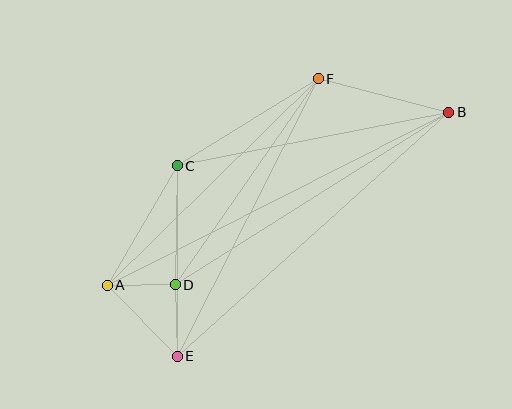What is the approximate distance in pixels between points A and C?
The distance between A and C is approximately 139 pixels.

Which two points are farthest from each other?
Points A and B are farthest from each other.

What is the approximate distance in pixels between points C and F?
The distance between C and F is approximately 166 pixels.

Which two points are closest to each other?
Points A and D are closest to each other.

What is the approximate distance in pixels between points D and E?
The distance between D and E is approximately 71 pixels.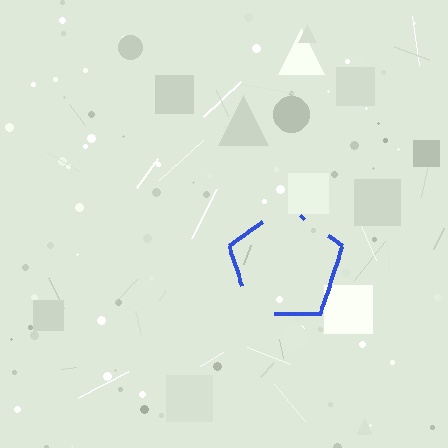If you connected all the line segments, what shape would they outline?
They would outline a pentagon.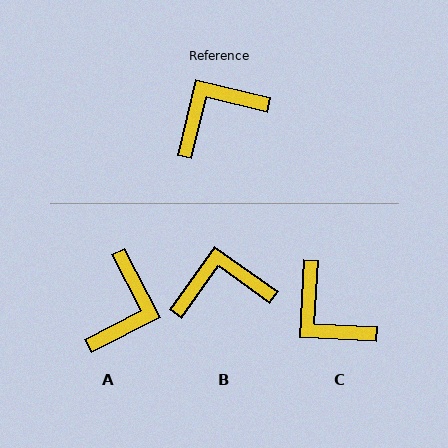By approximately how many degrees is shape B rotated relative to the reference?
Approximately 22 degrees clockwise.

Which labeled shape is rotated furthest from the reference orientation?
A, about 139 degrees away.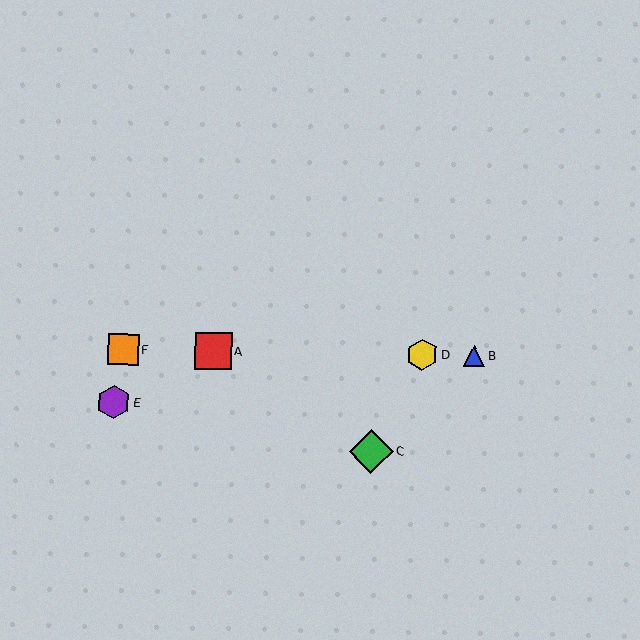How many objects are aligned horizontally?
4 objects (A, B, D, F) are aligned horizontally.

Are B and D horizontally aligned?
Yes, both are at y≈356.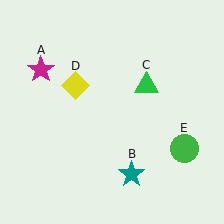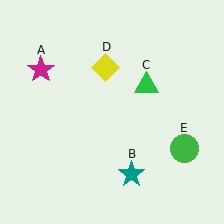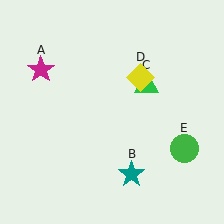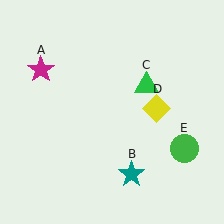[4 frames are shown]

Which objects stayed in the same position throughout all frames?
Magenta star (object A) and teal star (object B) and green triangle (object C) and green circle (object E) remained stationary.